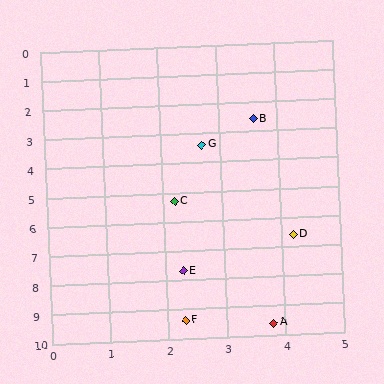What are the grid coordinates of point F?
Point F is at approximately (2.3, 9.4).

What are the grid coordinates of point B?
Point B is at approximately (3.6, 2.6).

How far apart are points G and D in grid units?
Points G and D are about 3.5 grid units apart.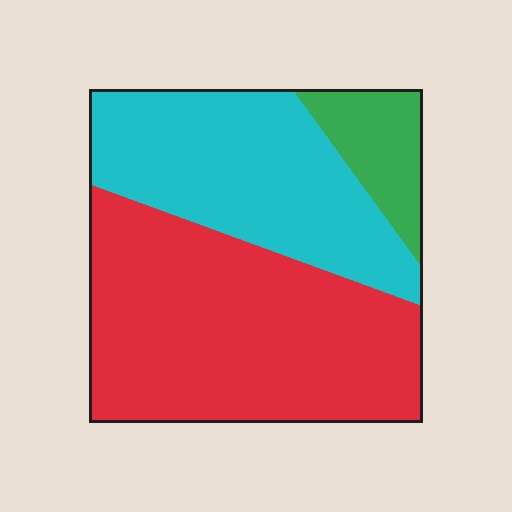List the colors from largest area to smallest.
From largest to smallest: red, cyan, green.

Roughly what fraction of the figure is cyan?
Cyan takes up between a third and a half of the figure.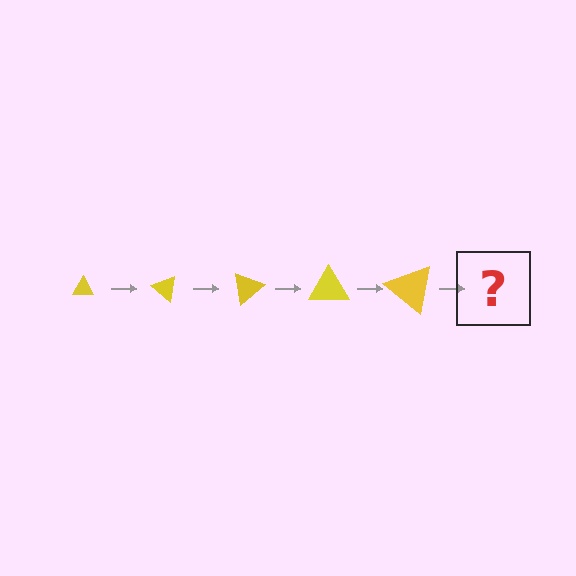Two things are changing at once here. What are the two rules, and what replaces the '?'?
The two rules are that the triangle grows larger each step and it rotates 40 degrees each step. The '?' should be a triangle, larger than the previous one and rotated 200 degrees from the start.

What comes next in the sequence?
The next element should be a triangle, larger than the previous one and rotated 200 degrees from the start.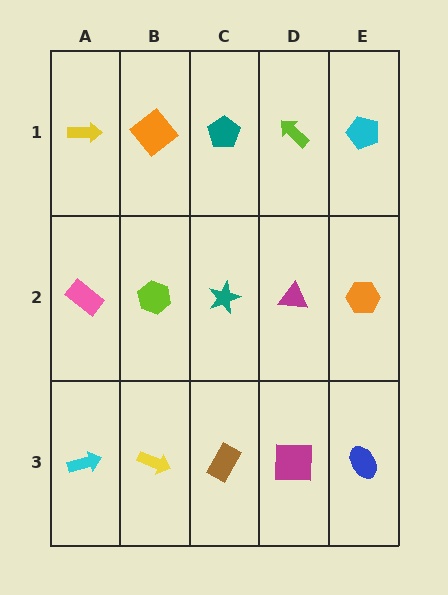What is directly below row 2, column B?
A yellow arrow.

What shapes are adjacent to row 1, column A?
A pink rectangle (row 2, column A), an orange diamond (row 1, column B).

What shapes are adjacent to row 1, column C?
A teal star (row 2, column C), an orange diamond (row 1, column B), a lime arrow (row 1, column D).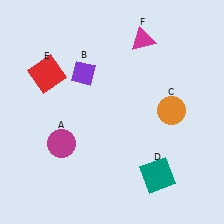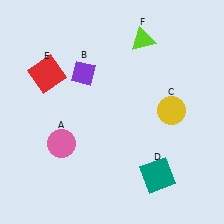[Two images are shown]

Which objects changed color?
A changed from magenta to pink. C changed from orange to yellow. F changed from magenta to lime.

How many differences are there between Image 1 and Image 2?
There are 3 differences between the two images.